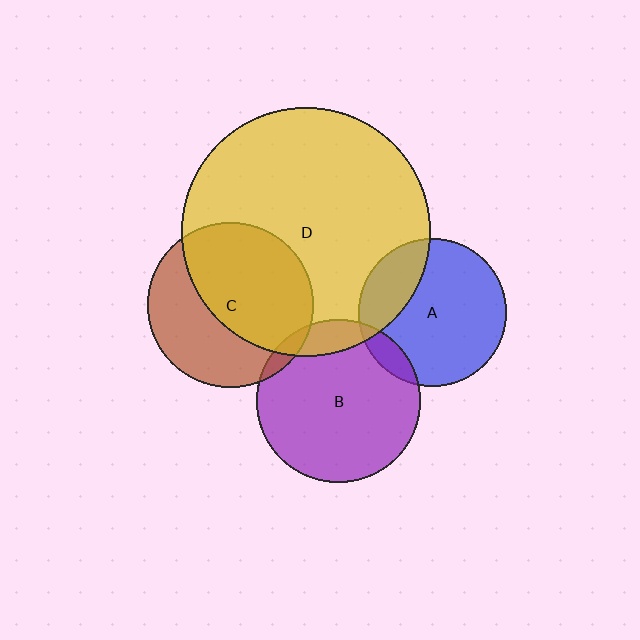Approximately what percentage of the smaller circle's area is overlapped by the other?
Approximately 10%.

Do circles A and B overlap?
Yes.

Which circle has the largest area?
Circle D (yellow).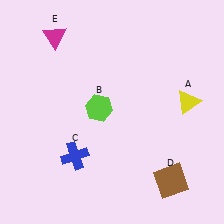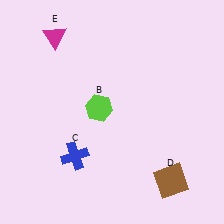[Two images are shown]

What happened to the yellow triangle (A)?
The yellow triangle (A) was removed in Image 2. It was in the top-right area of Image 1.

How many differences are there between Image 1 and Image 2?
There is 1 difference between the two images.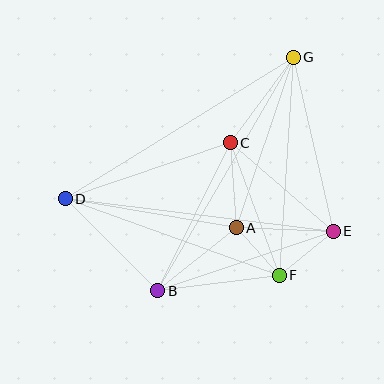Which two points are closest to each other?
Points A and F are closest to each other.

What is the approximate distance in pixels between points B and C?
The distance between B and C is approximately 165 pixels.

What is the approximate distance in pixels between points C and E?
The distance between C and E is approximately 136 pixels.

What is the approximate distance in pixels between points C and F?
The distance between C and F is approximately 141 pixels.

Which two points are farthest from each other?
Points B and G are farthest from each other.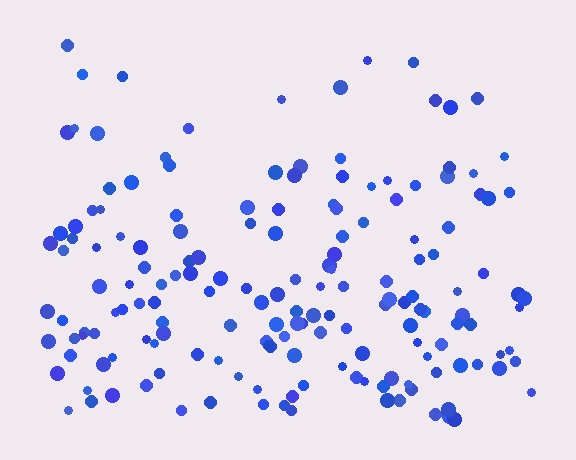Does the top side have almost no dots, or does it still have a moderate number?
Still a moderate number, just noticeably fewer than the bottom.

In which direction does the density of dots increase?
From top to bottom, with the bottom side densest.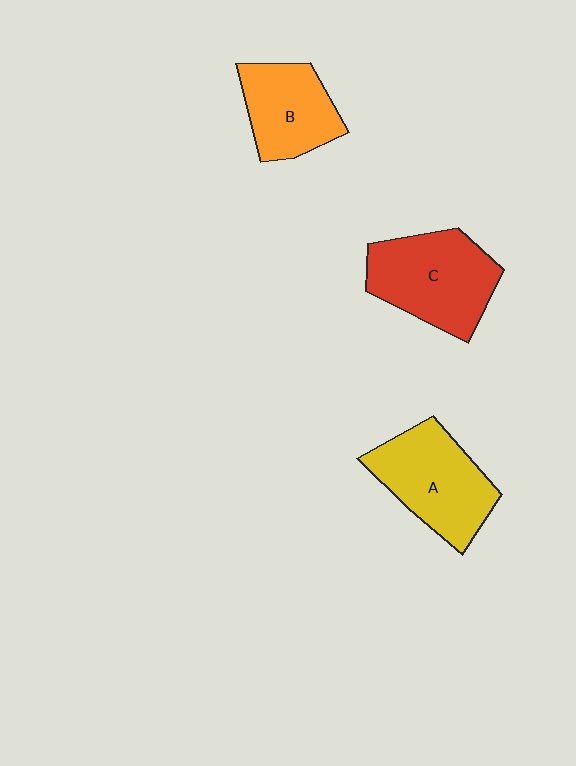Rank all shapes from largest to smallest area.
From largest to smallest: C (red), A (yellow), B (orange).